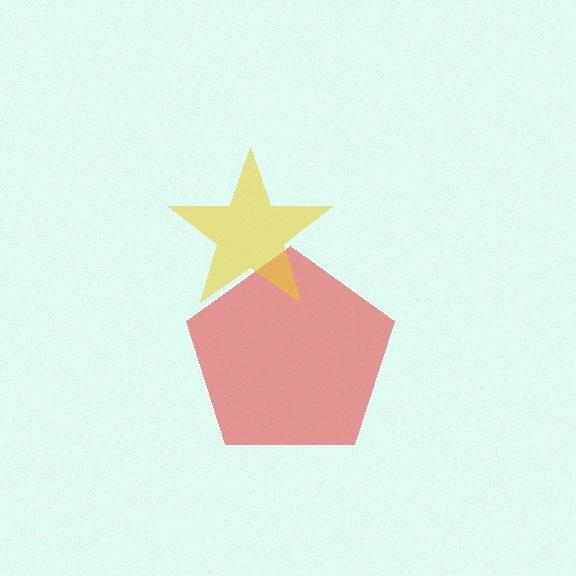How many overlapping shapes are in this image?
There are 2 overlapping shapes in the image.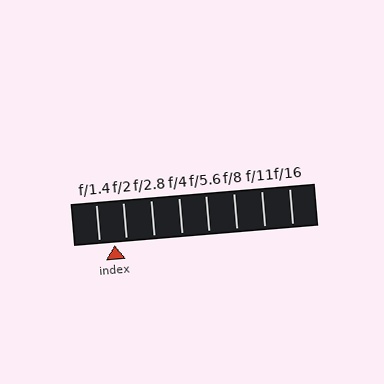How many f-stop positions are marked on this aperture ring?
There are 8 f-stop positions marked.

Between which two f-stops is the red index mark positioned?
The index mark is between f/1.4 and f/2.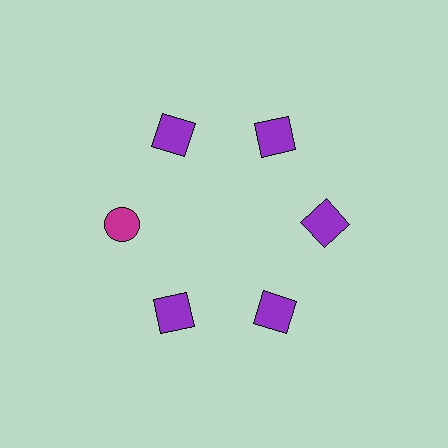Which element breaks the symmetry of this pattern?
The magenta circle at roughly the 9 o'clock position breaks the symmetry. All other shapes are purple squares.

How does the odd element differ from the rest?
It differs in both color (magenta instead of purple) and shape (circle instead of square).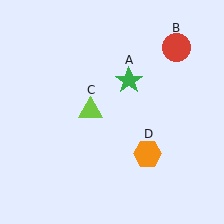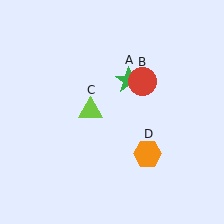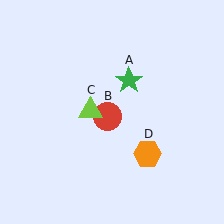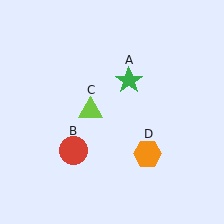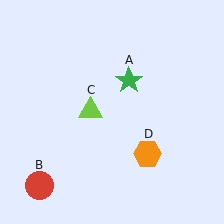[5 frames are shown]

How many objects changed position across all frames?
1 object changed position: red circle (object B).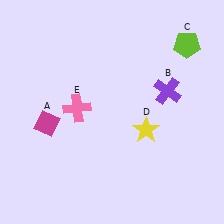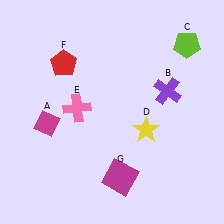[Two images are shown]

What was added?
A red pentagon (F), a magenta square (G) were added in Image 2.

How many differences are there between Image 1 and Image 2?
There are 2 differences between the two images.